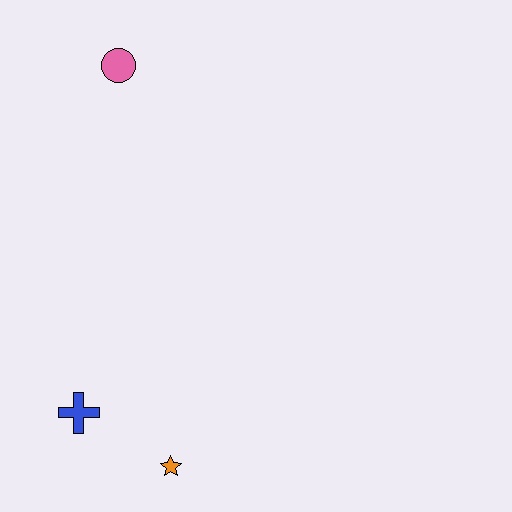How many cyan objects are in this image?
There are no cyan objects.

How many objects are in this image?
There are 3 objects.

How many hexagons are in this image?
There are no hexagons.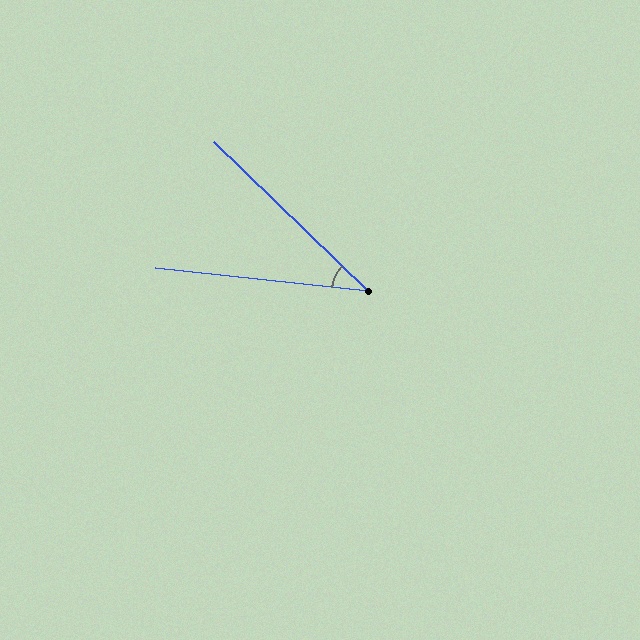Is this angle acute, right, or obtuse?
It is acute.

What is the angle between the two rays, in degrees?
Approximately 38 degrees.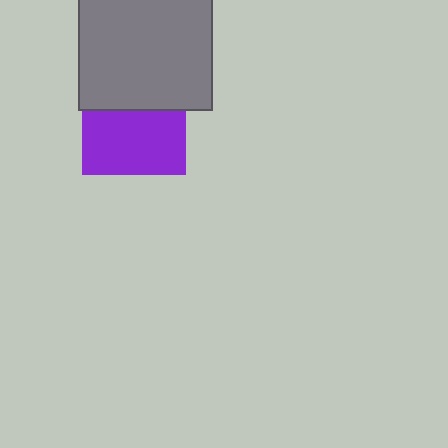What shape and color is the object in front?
The object in front is a gray square.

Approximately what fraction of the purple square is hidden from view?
Roughly 38% of the purple square is hidden behind the gray square.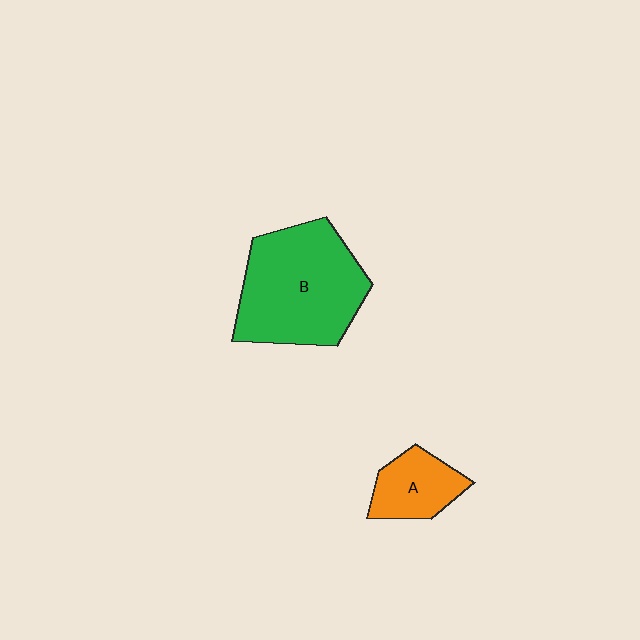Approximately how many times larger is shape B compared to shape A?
Approximately 2.5 times.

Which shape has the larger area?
Shape B (green).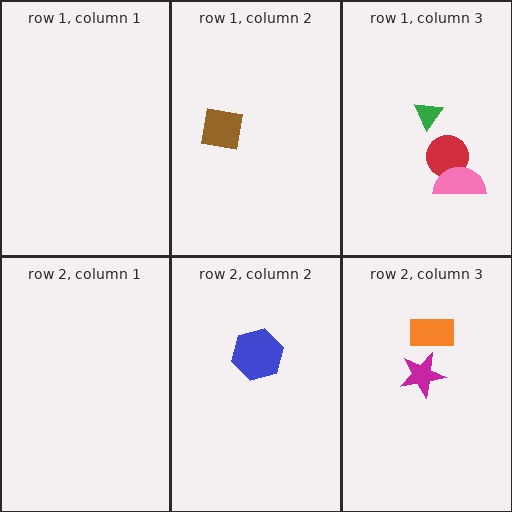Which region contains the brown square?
The row 1, column 2 region.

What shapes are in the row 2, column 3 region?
The magenta star, the orange rectangle.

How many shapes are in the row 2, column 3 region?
2.